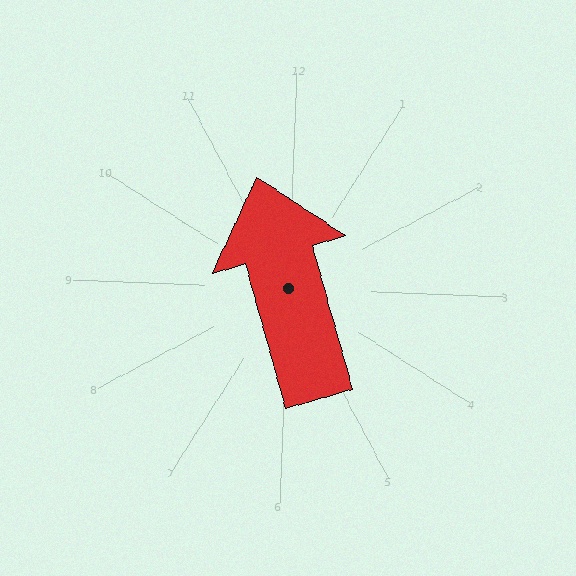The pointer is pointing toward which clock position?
Roughly 11 o'clock.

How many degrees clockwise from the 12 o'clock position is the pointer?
Approximately 342 degrees.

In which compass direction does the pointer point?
North.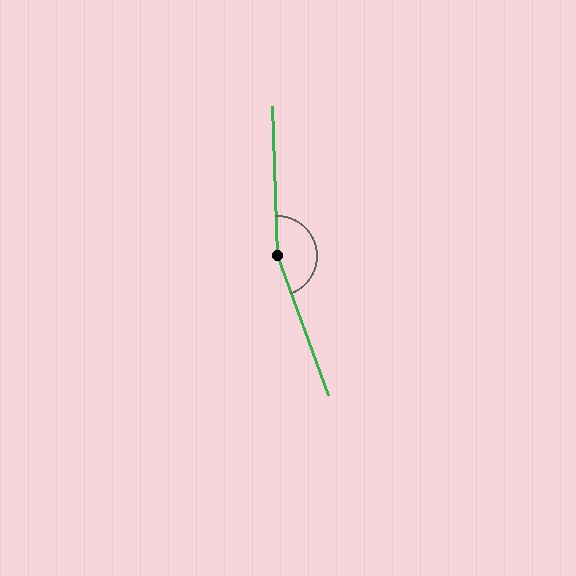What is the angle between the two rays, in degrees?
Approximately 162 degrees.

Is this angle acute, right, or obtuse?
It is obtuse.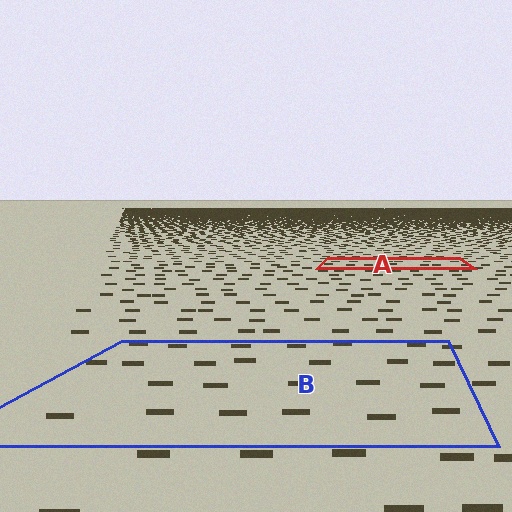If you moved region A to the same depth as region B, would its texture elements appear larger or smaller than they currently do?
They would appear larger. At a closer depth, the same texture elements are projected at a bigger on-screen size.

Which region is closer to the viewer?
Region B is closer. The texture elements there are larger and more spread out.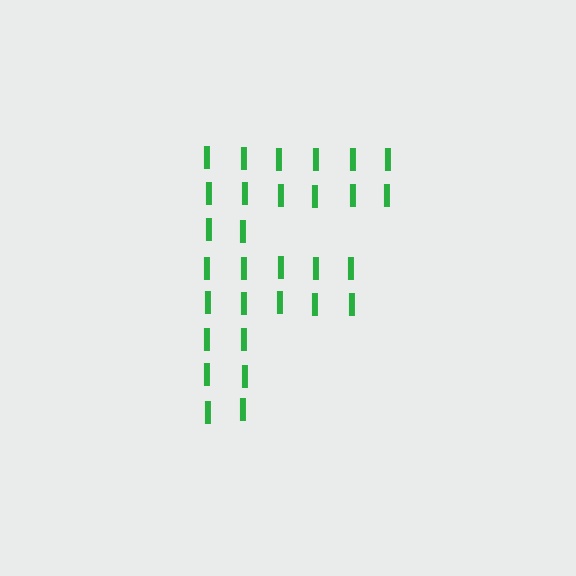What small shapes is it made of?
It is made of small letter I's.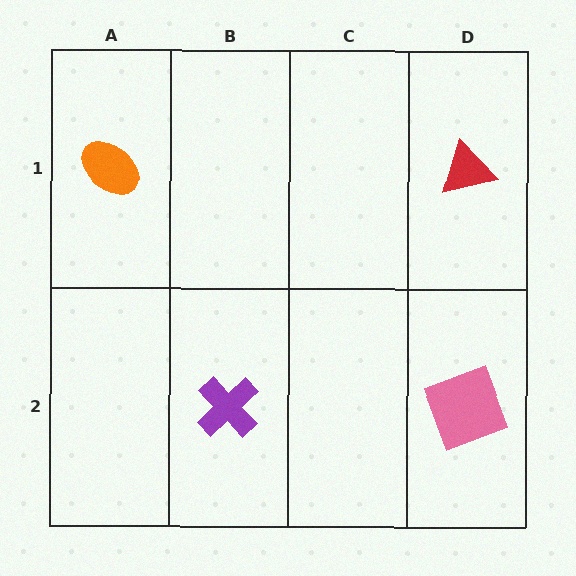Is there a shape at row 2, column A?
No, that cell is empty.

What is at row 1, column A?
An orange ellipse.